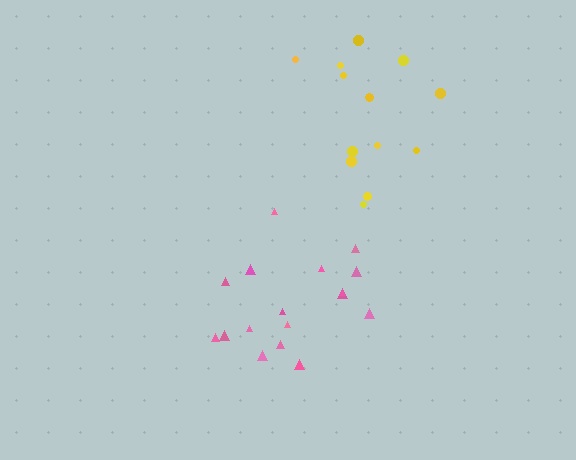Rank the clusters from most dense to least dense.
pink, yellow.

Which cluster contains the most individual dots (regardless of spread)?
Pink (17).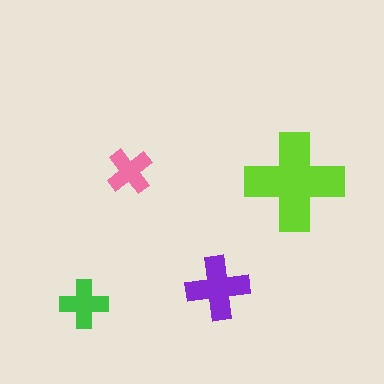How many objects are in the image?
There are 4 objects in the image.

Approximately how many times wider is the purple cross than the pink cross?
About 1.5 times wider.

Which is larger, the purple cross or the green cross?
The purple one.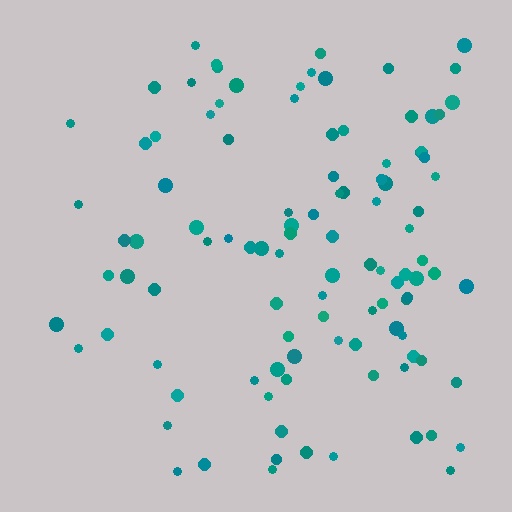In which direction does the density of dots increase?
From left to right, with the right side densest.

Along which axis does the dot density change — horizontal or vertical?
Horizontal.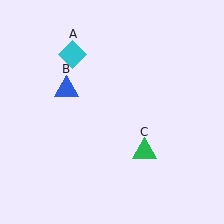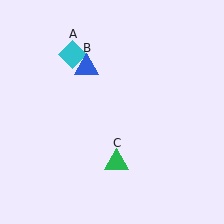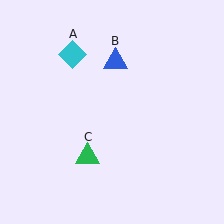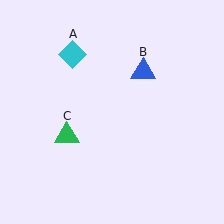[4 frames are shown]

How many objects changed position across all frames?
2 objects changed position: blue triangle (object B), green triangle (object C).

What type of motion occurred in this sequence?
The blue triangle (object B), green triangle (object C) rotated clockwise around the center of the scene.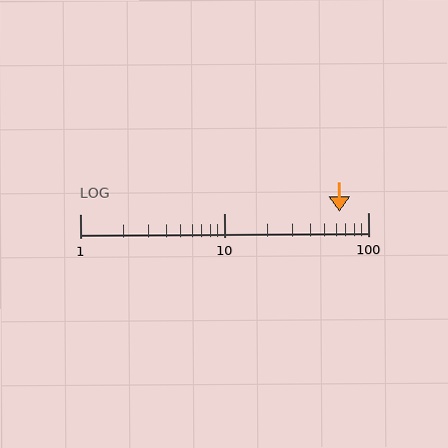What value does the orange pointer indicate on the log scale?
The pointer indicates approximately 63.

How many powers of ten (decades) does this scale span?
The scale spans 2 decades, from 1 to 100.